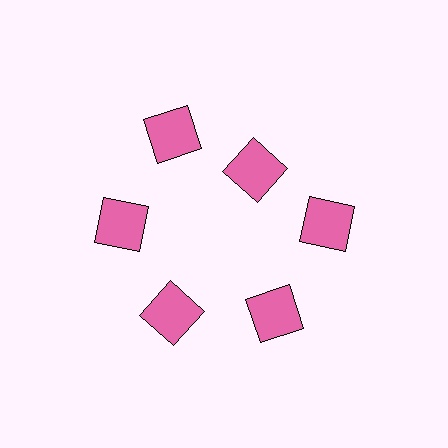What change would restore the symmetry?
The symmetry would be restored by moving it outward, back onto the ring so that all 6 squares sit at equal angles and equal distance from the center.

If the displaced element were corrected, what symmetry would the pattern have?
It would have 6-fold rotational symmetry — the pattern would map onto itself every 60 degrees.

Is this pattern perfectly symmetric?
No. The 6 pink squares are arranged in a ring, but one element near the 1 o'clock position is pulled inward toward the center, breaking the 6-fold rotational symmetry.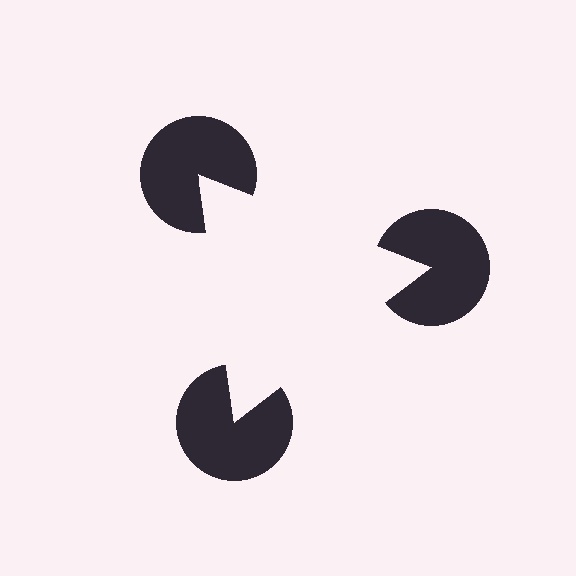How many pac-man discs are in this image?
There are 3 — one at each vertex of the illusory triangle.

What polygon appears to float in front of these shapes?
An illusory triangle — its edges are inferred from the aligned wedge cuts in the pac-man discs, not physically drawn.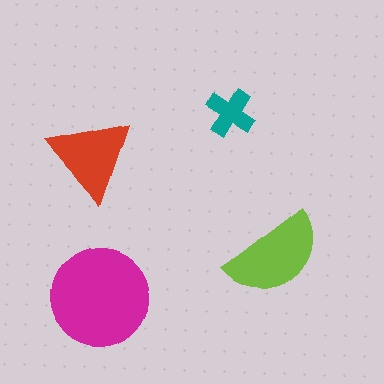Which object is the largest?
The magenta circle.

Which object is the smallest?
The teal cross.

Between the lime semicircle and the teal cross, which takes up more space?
The lime semicircle.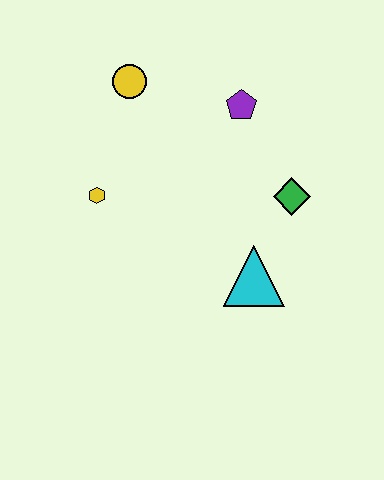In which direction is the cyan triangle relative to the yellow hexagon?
The cyan triangle is to the right of the yellow hexagon.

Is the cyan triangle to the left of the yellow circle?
No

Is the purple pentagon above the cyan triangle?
Yes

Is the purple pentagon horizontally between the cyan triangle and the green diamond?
No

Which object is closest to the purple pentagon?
The green diamond is closest to the purple pentagon.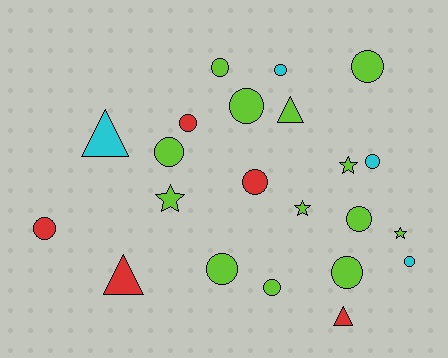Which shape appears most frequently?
Circle, with 14 objects.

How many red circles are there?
There are 3 red circles.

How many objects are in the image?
There are 22 objects.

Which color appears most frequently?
Lime, with 13 objects.